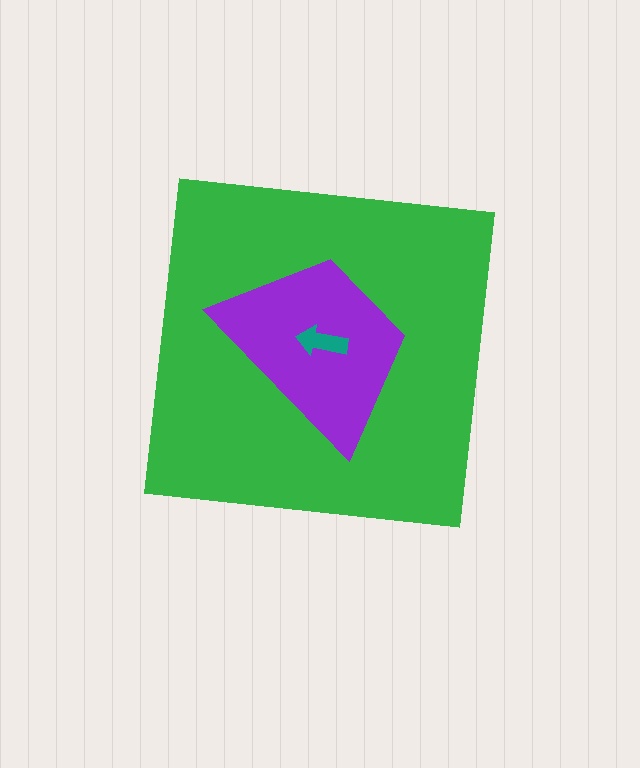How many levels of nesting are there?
3.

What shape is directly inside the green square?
The purple trapezoid.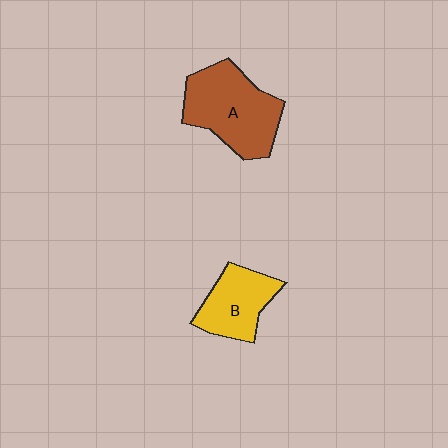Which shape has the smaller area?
Shape B (yellow).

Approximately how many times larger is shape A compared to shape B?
Approximately 1.5 times.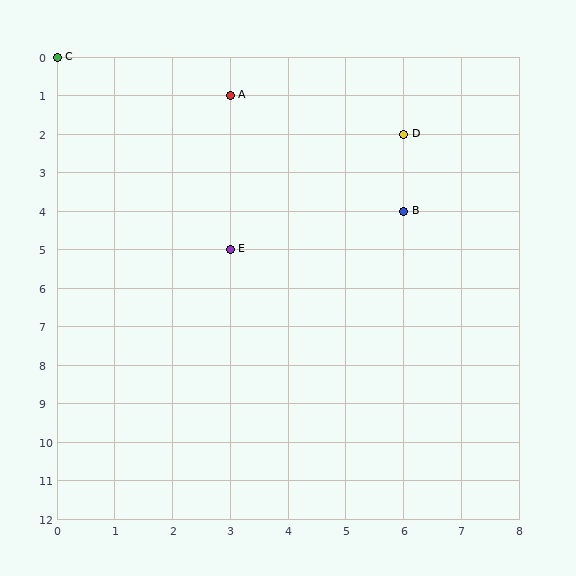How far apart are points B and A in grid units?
Points B and A are 3 columns and 3 rows apart (about 4.2 grid units diagonally).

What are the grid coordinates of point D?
Point D is at grid coordinates (6, 2).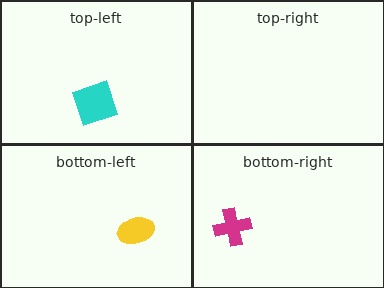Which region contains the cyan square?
The top-left region.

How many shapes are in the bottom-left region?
1.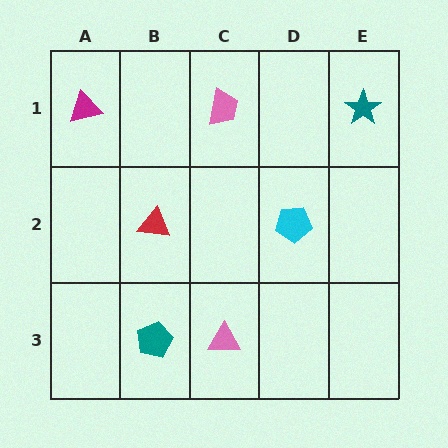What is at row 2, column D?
A cyan pentagon.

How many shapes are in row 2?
2 shapes.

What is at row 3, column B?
A teal pentagon.